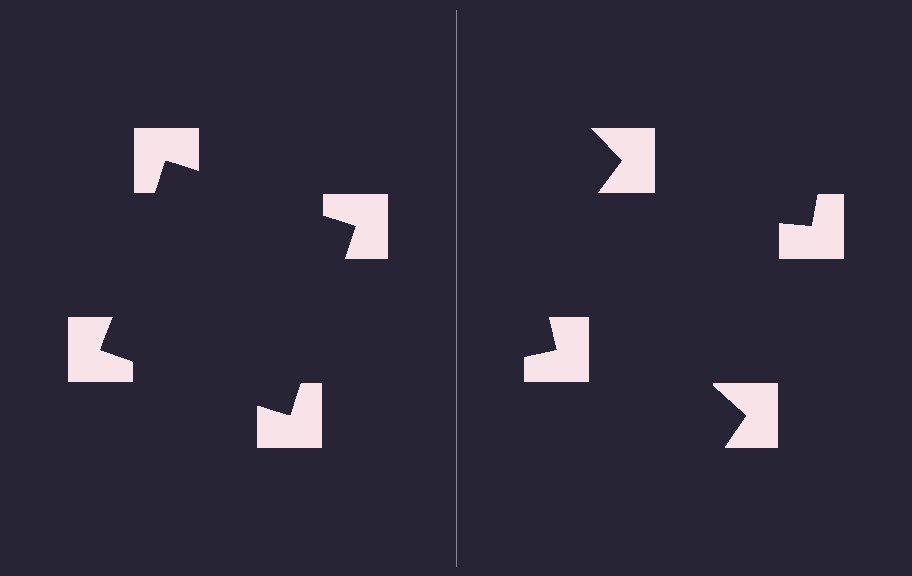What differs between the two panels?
The notched squares are positioned identically on both sides; only the wedge orientations differ. On the left they align to a square; on the right they are misaligned.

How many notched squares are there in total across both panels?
8 — 4 on each side.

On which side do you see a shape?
An illusory square appears on the left side. On the right side the wedge cuts are rotated, so no coherent shape forms.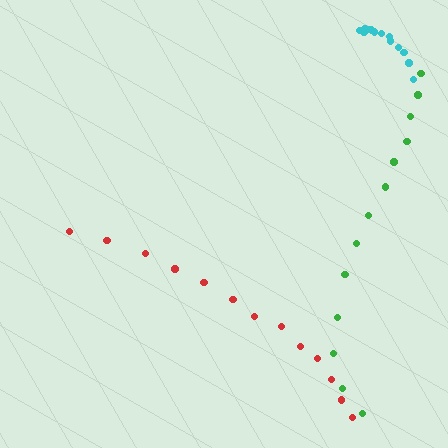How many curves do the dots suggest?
There are 3 distinct paths.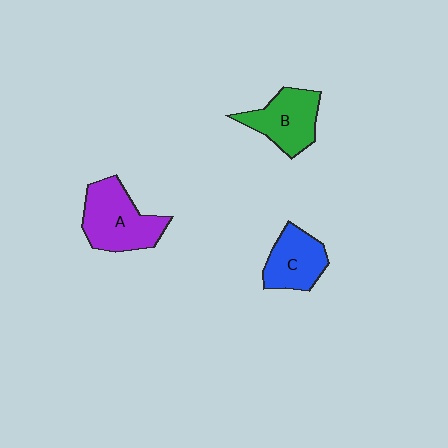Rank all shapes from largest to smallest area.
From largest to smallest: A (purple), B (green), C (blue).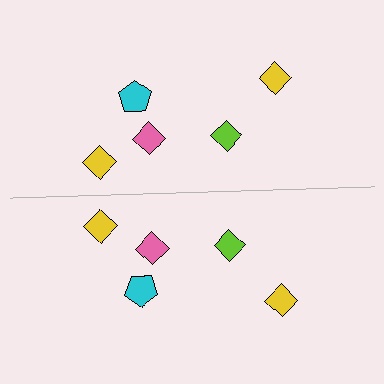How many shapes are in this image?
There are 10 shapes in this image.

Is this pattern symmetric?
Yes, this pattern has bilateral (reflection) symmetry.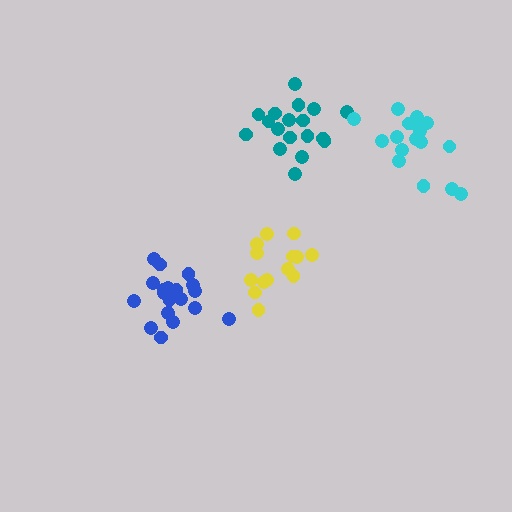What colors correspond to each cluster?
The clusters are colored: blue, teal, cyan, yellow.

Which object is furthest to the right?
The cyan cluster is rightmost.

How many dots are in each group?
Group 1: 19 dots, Group 2: 18 dots, Group 3: 17 dots, Group 4: 14 dots (68 total).